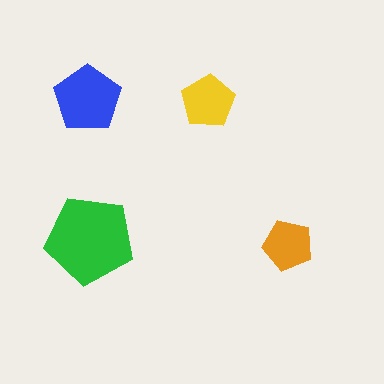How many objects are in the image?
There are 4 objects in the image.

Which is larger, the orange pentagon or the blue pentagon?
The blue one.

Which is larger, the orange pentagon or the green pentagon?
The green one.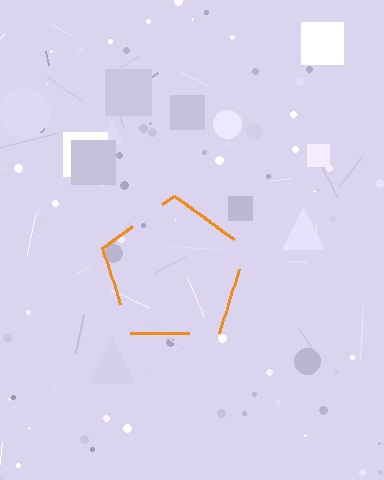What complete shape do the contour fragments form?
The contour fragments form a pentagon.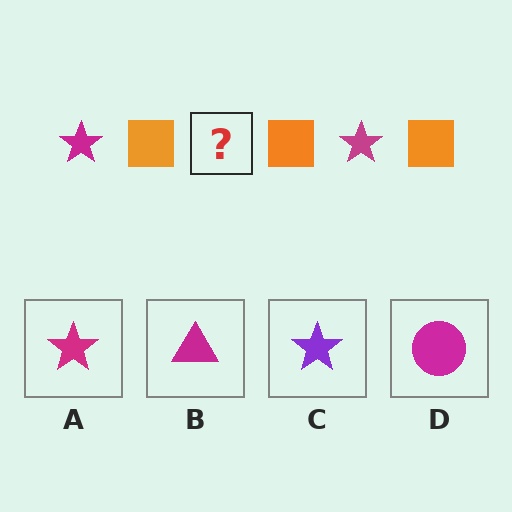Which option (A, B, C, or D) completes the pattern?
A.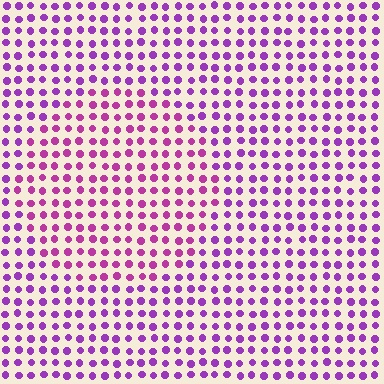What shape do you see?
I see a circle.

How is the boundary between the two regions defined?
The boundary is defined purely by a slight shift in hue (about 27 degrees). Spacing, size, and orientation are identical on both sides.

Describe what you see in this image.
The image is filled with small purple elements in a uniform arrangement. A circle-shaped region is visible where the elements are tinted to a slightly different hue, forming a subtle color boundary.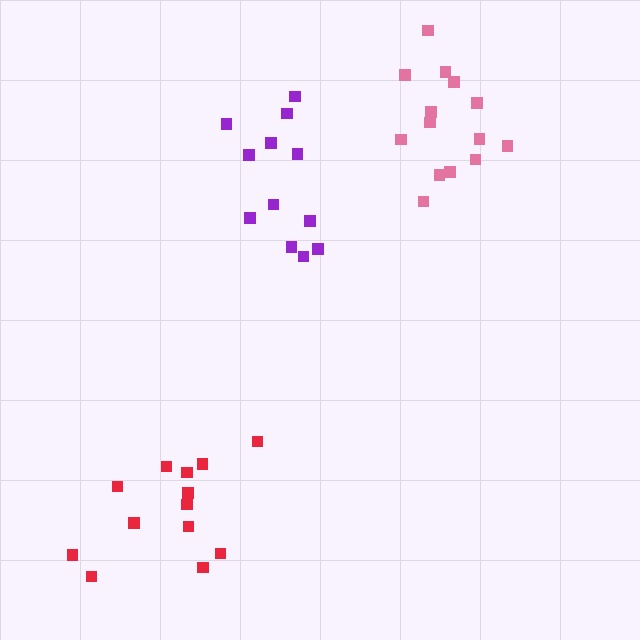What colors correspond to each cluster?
The clusters are colored: purple, red, pink.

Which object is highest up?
The pink cluster is topmost.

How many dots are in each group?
Group 1: 12 dots, Group 2: 13 dots, Group 3: 14 dots (39 total).